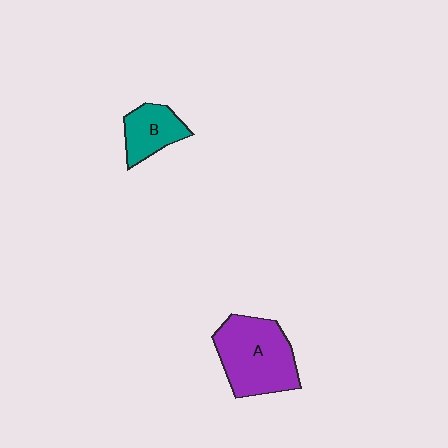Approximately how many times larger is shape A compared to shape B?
Approximately 1.9 times.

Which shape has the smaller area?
Shape B (teal).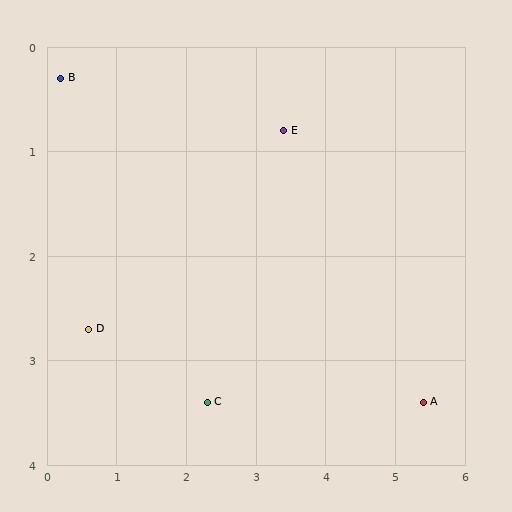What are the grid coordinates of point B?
Point B is at approximately (0.2, 0.3).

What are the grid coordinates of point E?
Point E is at approximately (3.4, 0.8).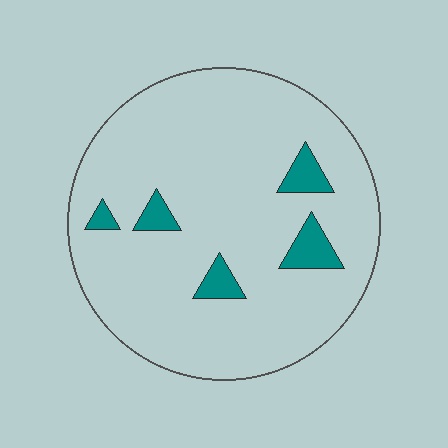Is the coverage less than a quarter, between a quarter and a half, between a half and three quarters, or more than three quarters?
Less than a quarter.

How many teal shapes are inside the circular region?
5.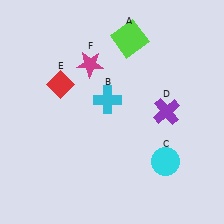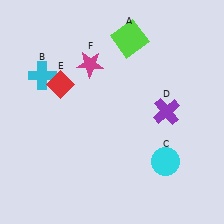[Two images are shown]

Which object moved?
The cyan cross (B) moved left.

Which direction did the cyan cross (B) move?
The cyan cross (B) moved left.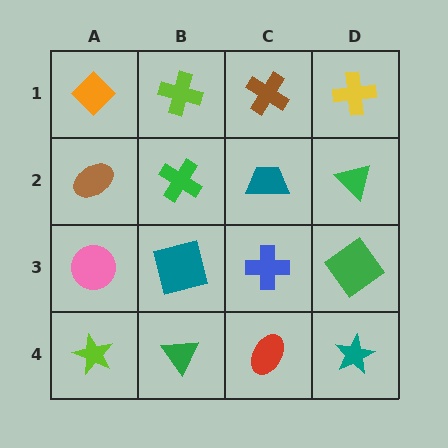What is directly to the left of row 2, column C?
A green cross.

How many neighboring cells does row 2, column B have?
4.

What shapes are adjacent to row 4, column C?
A blue cross (row 3, column C), a green triangle (row 4, column B), a teal star (row 4, column D).